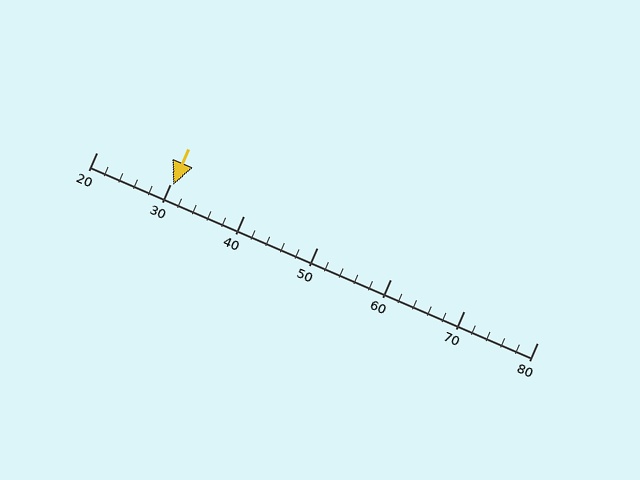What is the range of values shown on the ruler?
The ruler shows values from 20 to 80.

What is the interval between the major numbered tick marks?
The major tick marks are spaced 10 units apart.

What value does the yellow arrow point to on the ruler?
The yellow arrow points to approximately 30.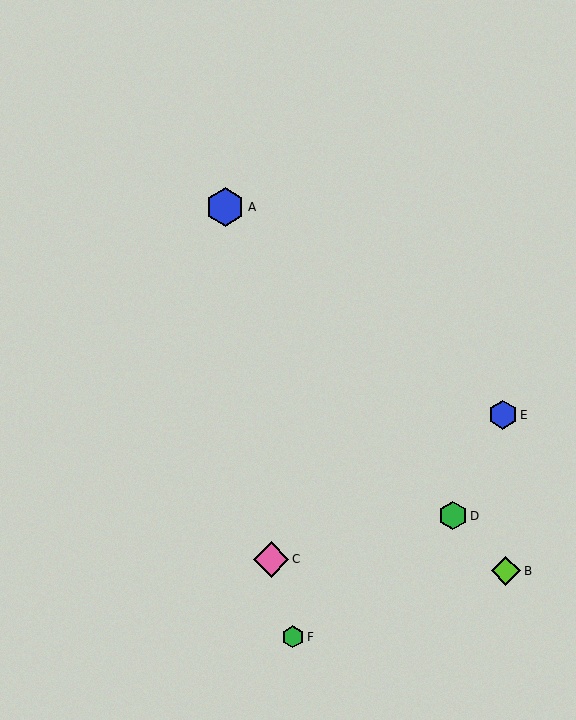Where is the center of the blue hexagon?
The center of the blue hexagon is at (225, 207).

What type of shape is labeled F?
Shape F is a green hexagon.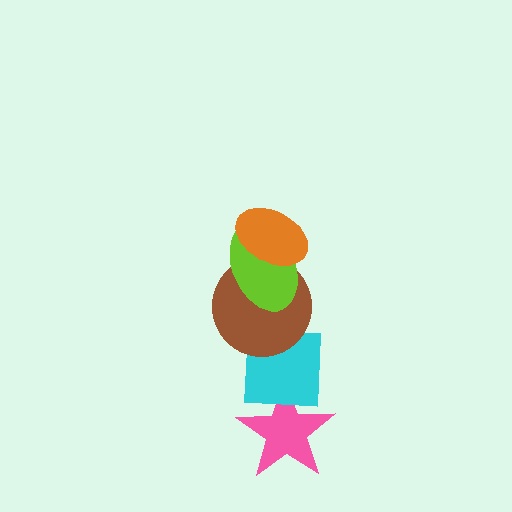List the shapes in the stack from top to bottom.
From top to bottom: the orange ellipse, the lime ellipse, the brown circle, the cyan square, the pink star.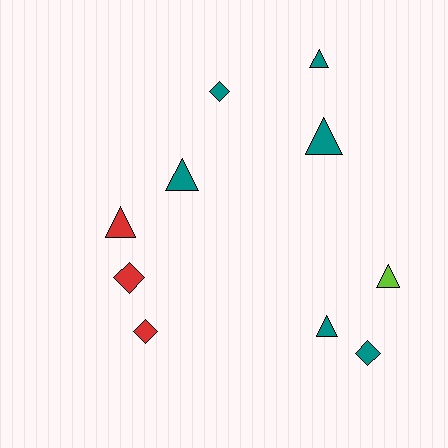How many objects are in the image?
There are 10 objects.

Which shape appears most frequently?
Triangle, with 6 objects.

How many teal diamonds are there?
There are 2 teal diamonds.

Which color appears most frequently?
Teal, with 6 objects.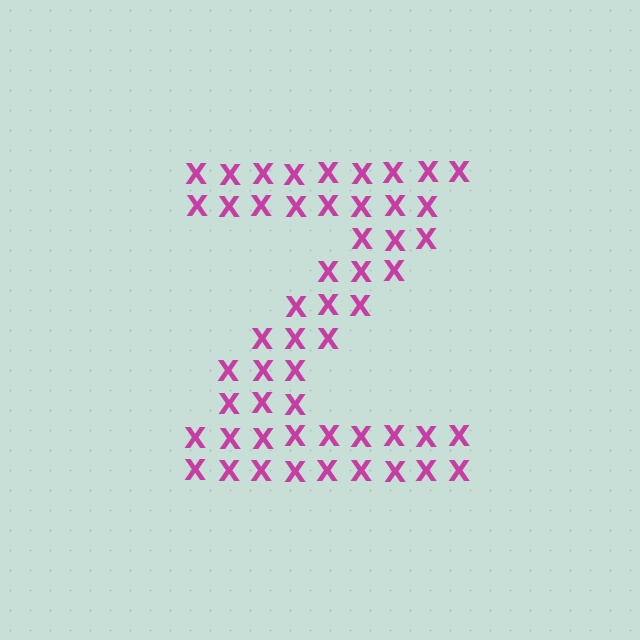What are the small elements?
The small elements are letter X's.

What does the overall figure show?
The overall figure shows the letter Z.